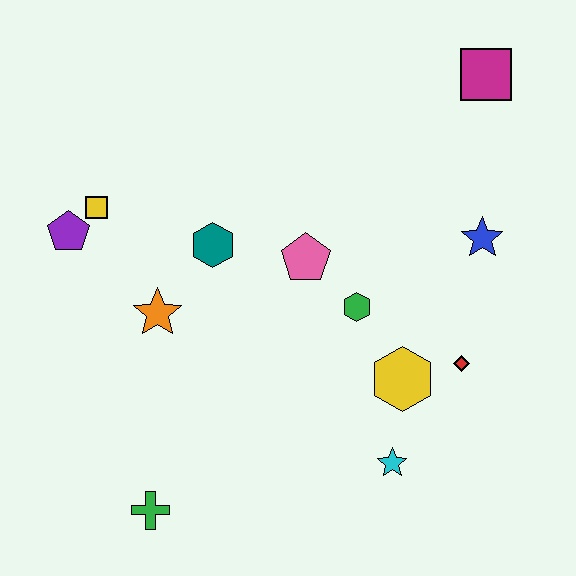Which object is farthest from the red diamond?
The purple pentagon is farthest from the red diamond.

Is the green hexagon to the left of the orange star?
No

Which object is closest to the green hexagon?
The pink pentagon is closest to the green hexagon.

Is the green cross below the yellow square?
Yes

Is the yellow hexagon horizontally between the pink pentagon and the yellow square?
No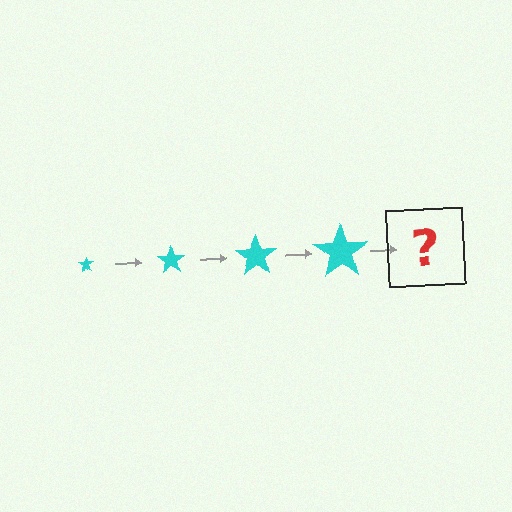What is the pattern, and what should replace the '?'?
The pattern is that the star gets progressively larger each step. The '?' should be a cyan star, larger than the previous one.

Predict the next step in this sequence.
The next step is a cyan star, larger than the previous one.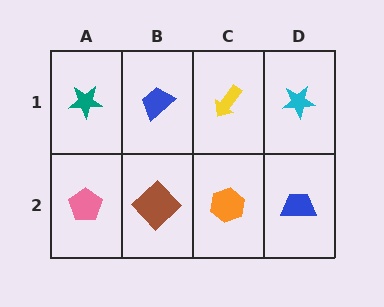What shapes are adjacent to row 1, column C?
An orange hexagon (row 2, column C), a blue trapezoid (row 1, column B), a cyan star (row 1, column D).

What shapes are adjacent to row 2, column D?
A cyan star (row 1, column D), an orange hexagon (row 2, column C).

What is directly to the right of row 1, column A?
A blue trapezoid.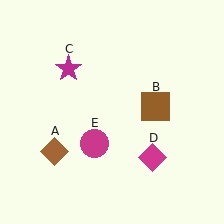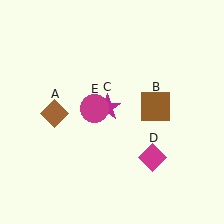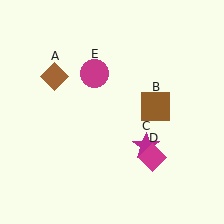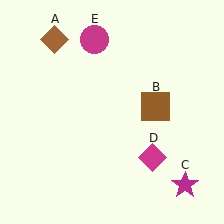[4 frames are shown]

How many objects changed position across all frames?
3 objects changed position: brown diamond (object A), magenta star (object C), magenta circle (object E).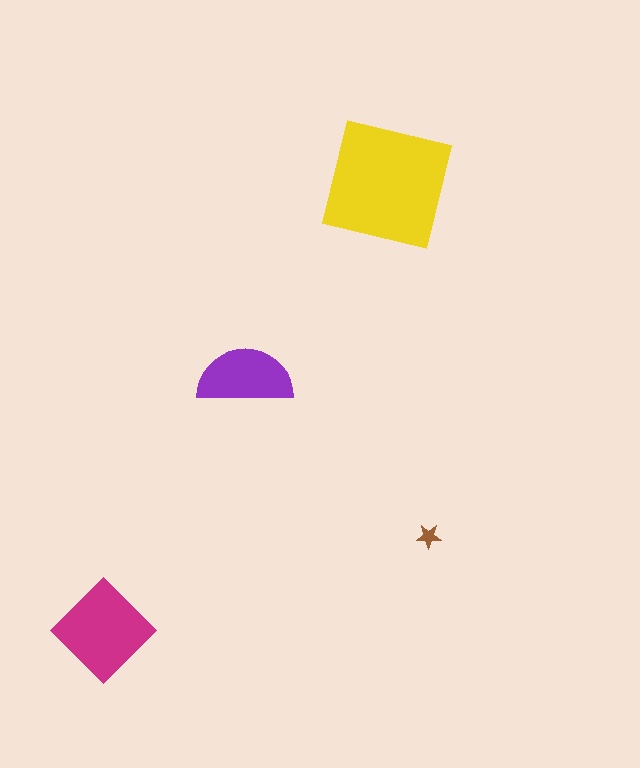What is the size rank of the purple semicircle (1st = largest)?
3rd.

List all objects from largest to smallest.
The yellow square, the magenta diamond, the purple semicircle, the brown star.